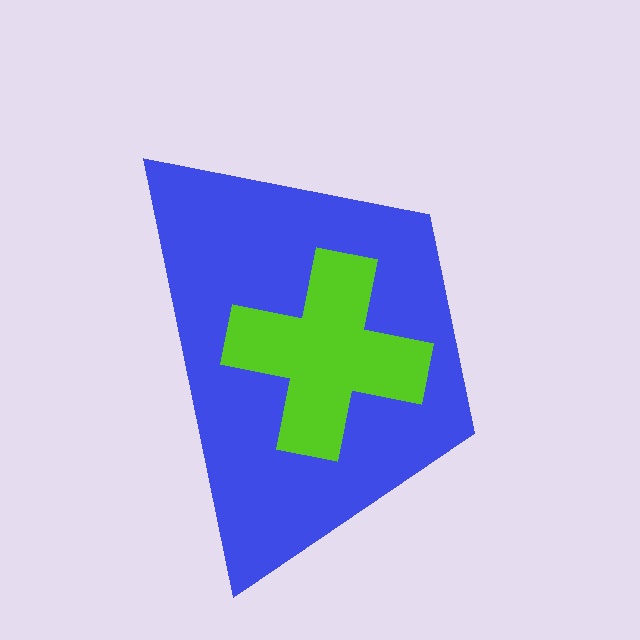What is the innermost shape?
The lime cross.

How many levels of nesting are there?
2.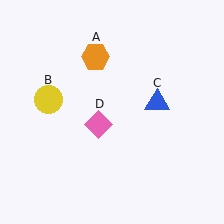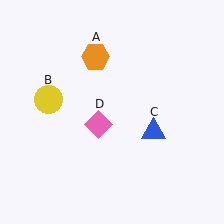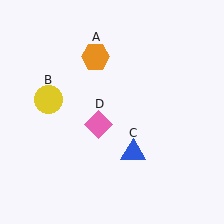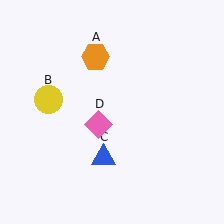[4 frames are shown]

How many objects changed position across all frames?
1 object changed position: blue triangle (object C).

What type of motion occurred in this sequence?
The blue triangle (object C) rotated clockwise around the center of the scene.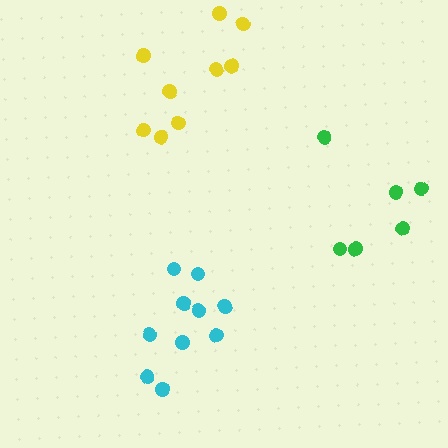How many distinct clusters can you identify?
There are 3 distinct clusters.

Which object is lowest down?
The cyan cluster is bottommost.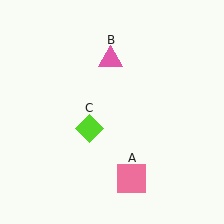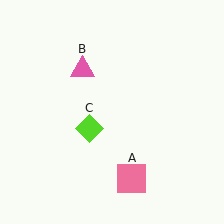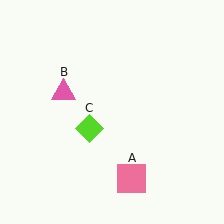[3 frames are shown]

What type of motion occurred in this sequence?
The pink triangle (object B) rotated counterclockwise around the center of the scene.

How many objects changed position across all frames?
1 object changed position: pink triangle (object B).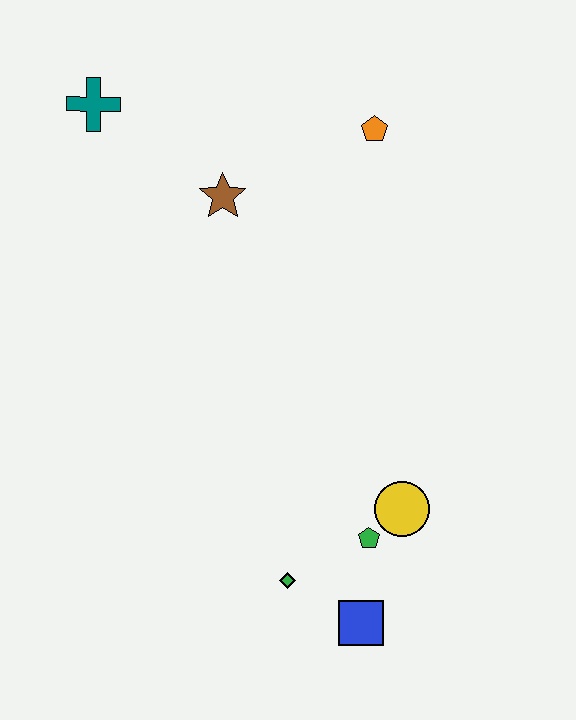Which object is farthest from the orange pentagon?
The blue square is farthest from the orange pentagon.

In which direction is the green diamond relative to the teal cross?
The green diamond is below the teal cross.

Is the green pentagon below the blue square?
No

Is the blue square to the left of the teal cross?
No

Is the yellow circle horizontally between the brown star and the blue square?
No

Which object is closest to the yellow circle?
The green pentagon is closest to the yellow circle.